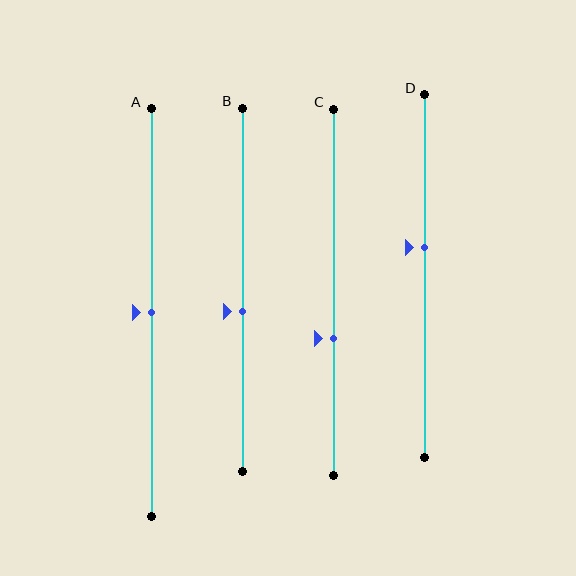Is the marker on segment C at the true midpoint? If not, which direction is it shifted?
No, the marker on segment C is shifted downward by about 12% of the segment length.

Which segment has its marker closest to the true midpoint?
Segment A has its marker closest to the true midpoint.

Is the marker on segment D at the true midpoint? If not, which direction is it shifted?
No, the marker on segment D is shifted upward by about 8% of the segment length.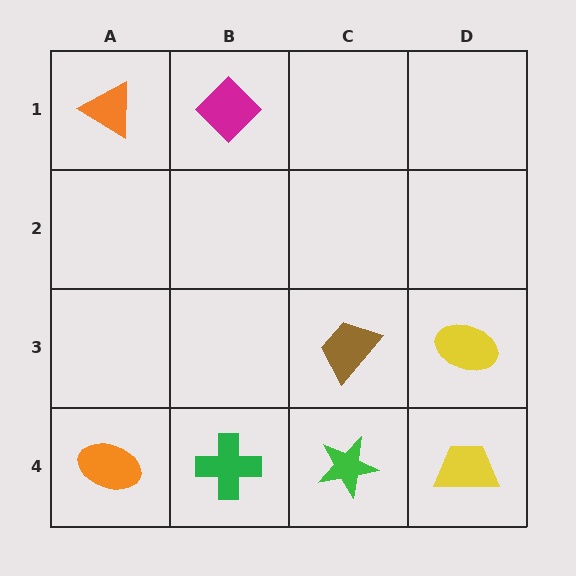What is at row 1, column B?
A magenta diamond.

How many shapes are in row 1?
2 shapes.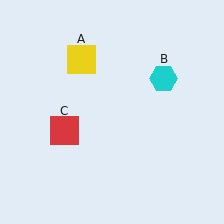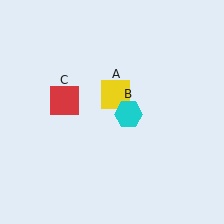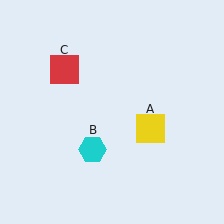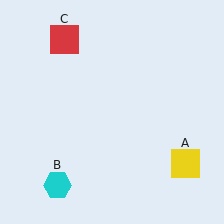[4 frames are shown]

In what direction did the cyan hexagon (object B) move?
The cyan hexagon (object B) moved down and to the left.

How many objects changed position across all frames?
3 objects changed position: yellow square (object A), cyan hexagon (object B), red square (object C).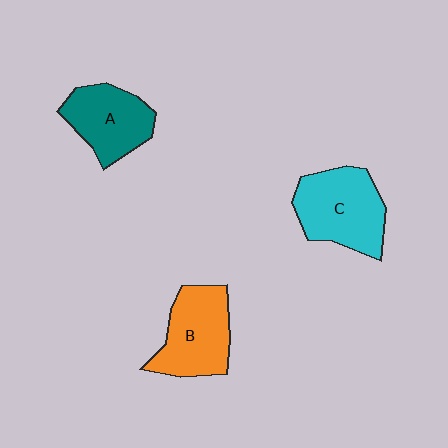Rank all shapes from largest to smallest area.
From largest to smallest: C (cyan), B (orange), A (teal).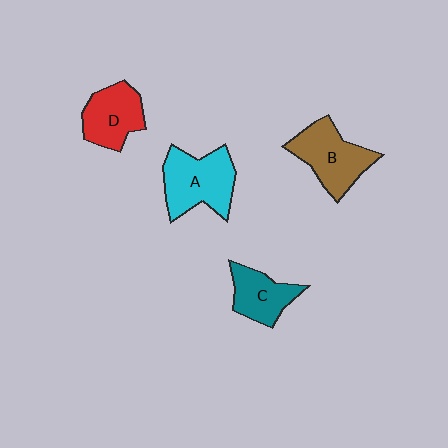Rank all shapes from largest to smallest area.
From largest to smallest: A (cyan), B (brown), D (red), C (teal).